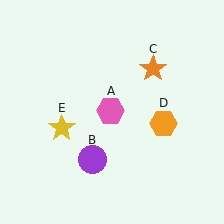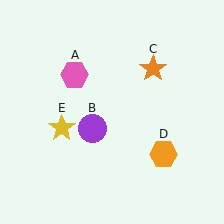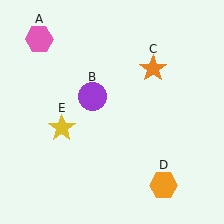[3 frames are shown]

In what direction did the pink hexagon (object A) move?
The pink hexagon (object A) moved up and to the left.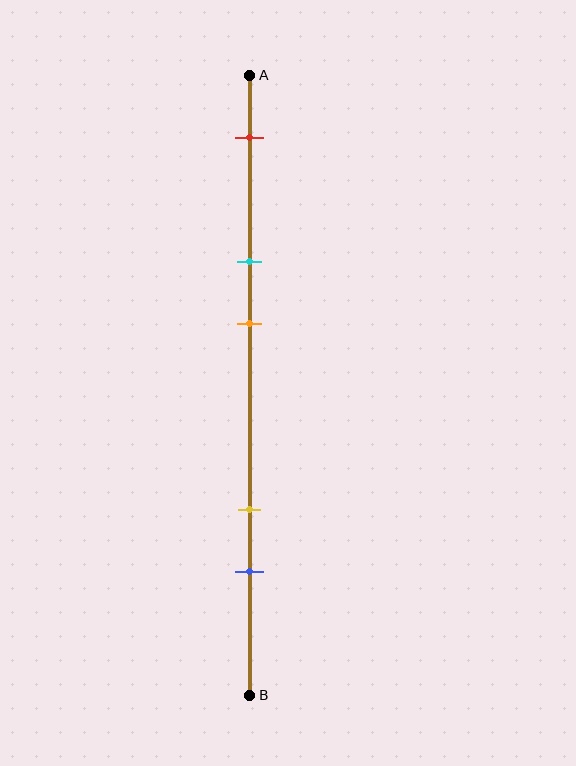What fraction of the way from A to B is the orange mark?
The orange mark is approximately 40% (0.4) of the way from A to B.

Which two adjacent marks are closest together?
The cyan and orange marks are the closest adjacent pair.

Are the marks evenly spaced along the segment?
No, the marks are not evenly spaced.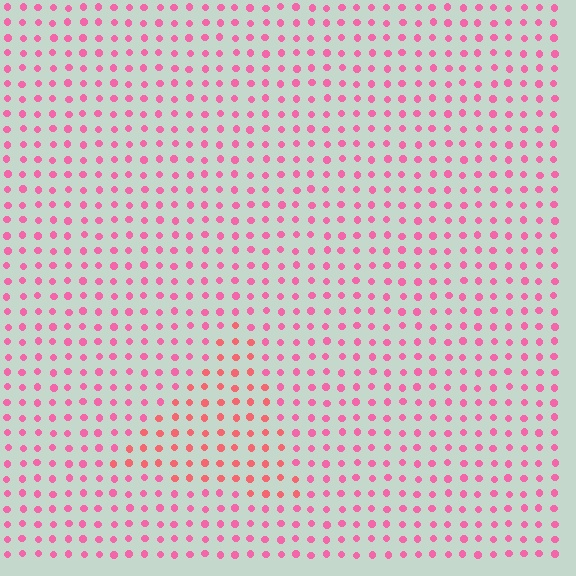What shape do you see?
I see a triangle.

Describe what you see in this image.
The image is filled with small pink elements in a uniform arrangement. A triangle-shaped region is visible where the elements are tinted to a slightly different hue, forming a subtle color boundary.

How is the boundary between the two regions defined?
The boundary is defined purely by a slight shift in hue (about 25 degrees). Spacing, size, and orientation are identical on both sides.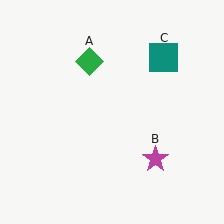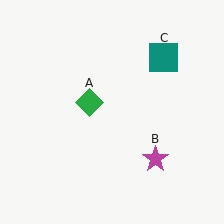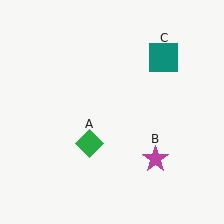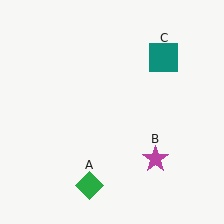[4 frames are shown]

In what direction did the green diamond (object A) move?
The green diamond (object A) moved down.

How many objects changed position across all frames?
1 object changed position: green diamond (object A).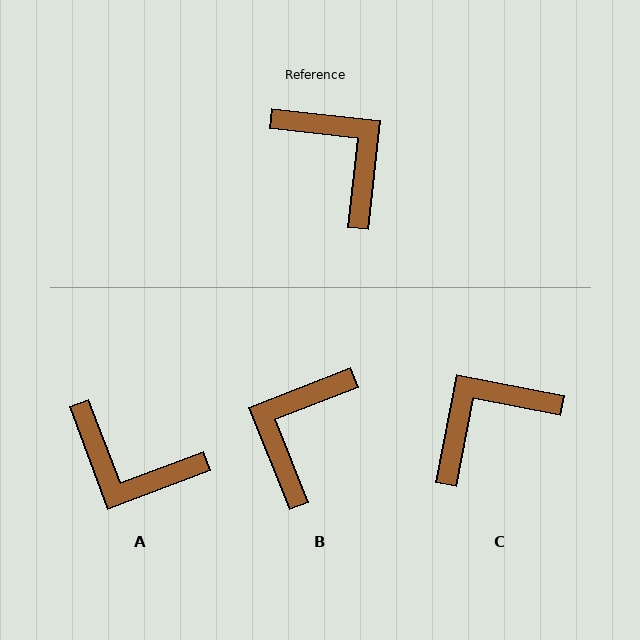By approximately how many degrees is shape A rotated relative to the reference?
Approximately 153 degrees clockwise.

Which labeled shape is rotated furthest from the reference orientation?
A, about 153 degrees away.